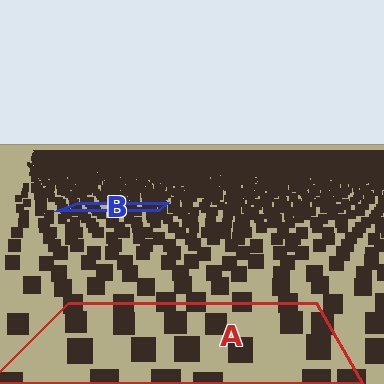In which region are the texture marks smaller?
The texture marks are smaller in region B, because it is farther away.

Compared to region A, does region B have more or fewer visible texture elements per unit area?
Region B has more texture elements per unit area — they are packed more densely because it is farther away.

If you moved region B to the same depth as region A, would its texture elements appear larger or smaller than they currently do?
They would appear larger. At a closer depth, the same texture elements are projected at a bigger on-screen size.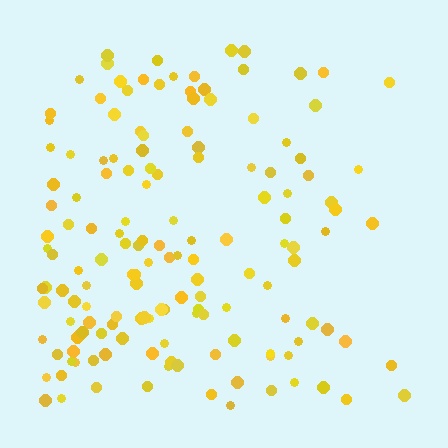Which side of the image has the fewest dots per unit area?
The right.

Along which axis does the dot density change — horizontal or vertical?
Horizontal.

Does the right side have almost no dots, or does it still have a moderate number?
Still a moderate number, just noticeably fewer than the left.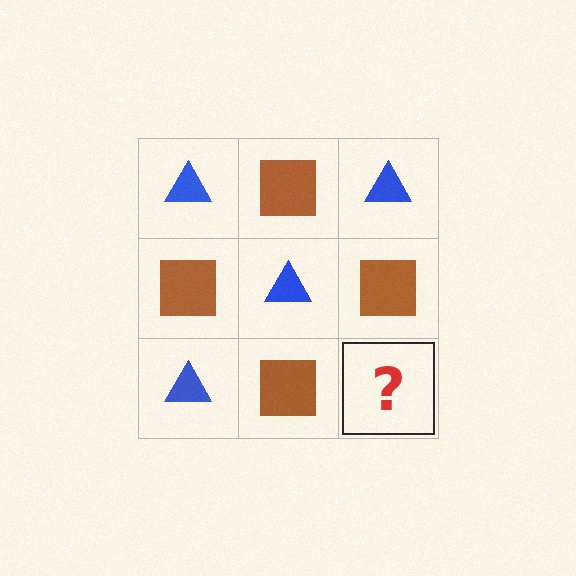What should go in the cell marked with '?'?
The missing cell should contain a blue triangle.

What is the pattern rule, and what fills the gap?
The rule is that it alternates blue triangle and brown square in a checkerboard pattern. The gap should be filled with a blue triangle.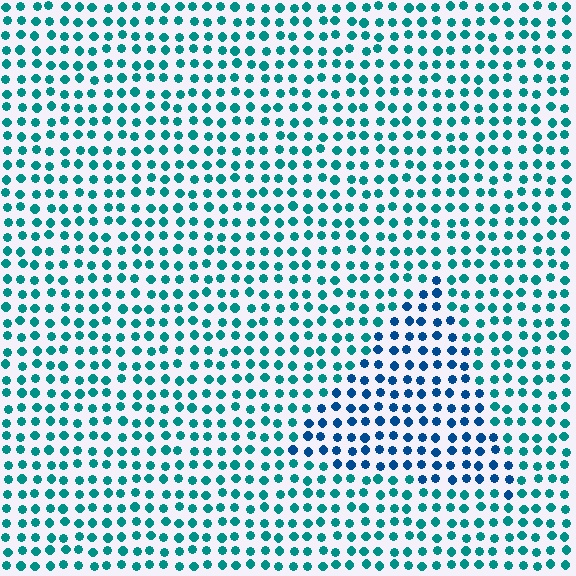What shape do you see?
I see a triangle.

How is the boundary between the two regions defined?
The boundary is defined purely by a slight shift in hue (about 34 degrees). Spacing, size, and orientation are identical on both sides.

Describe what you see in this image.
The image is filled with small teal elements in a uniform arrangement. A triangle-shaped region is visible where the elements are tinted to a slightly different hue, forming a subtle color boundary.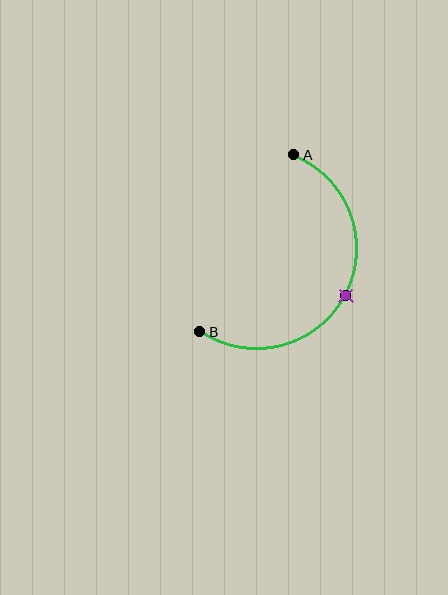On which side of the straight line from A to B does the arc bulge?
The arc bulges to the right of the straight line connecting A and B.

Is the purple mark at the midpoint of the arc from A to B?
Yes. The purple mark lies on the arc at equal arc-length from both A and B — it is the arc midpoint.